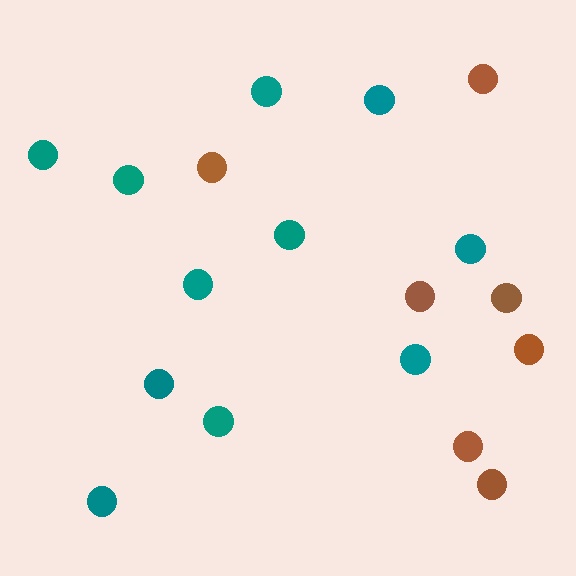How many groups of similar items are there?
There are 2 groups: one group of brown circles (7) and one group of teal circles (11).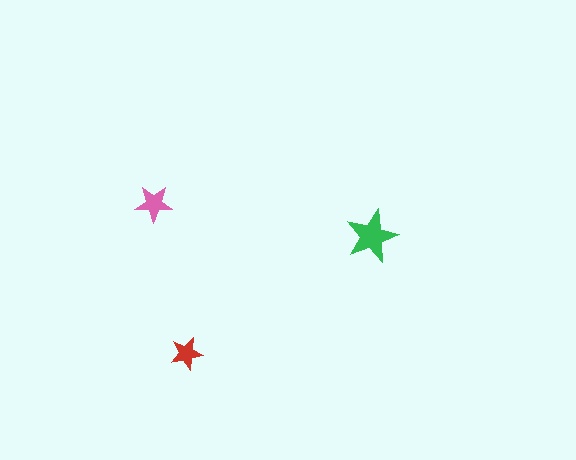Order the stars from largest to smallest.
the green one, the pink one, the red one.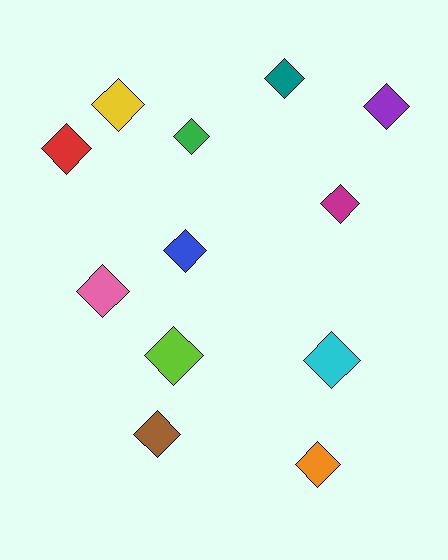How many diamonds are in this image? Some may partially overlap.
There are 12 diamonds.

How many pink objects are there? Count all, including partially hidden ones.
There is 1 pink object.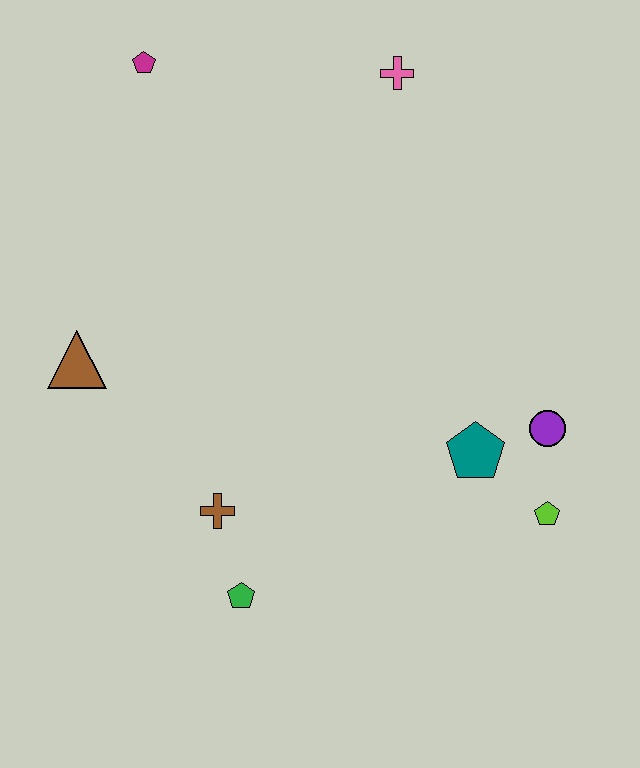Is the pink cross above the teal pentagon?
Yes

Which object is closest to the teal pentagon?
The purple circle is closest to the teal pentagon.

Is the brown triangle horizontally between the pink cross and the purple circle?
No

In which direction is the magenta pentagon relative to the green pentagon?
The magenta pentagon is above the green pentagon.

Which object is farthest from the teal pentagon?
The magenta pentagon is farthest from the teal pentagon.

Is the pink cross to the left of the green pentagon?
No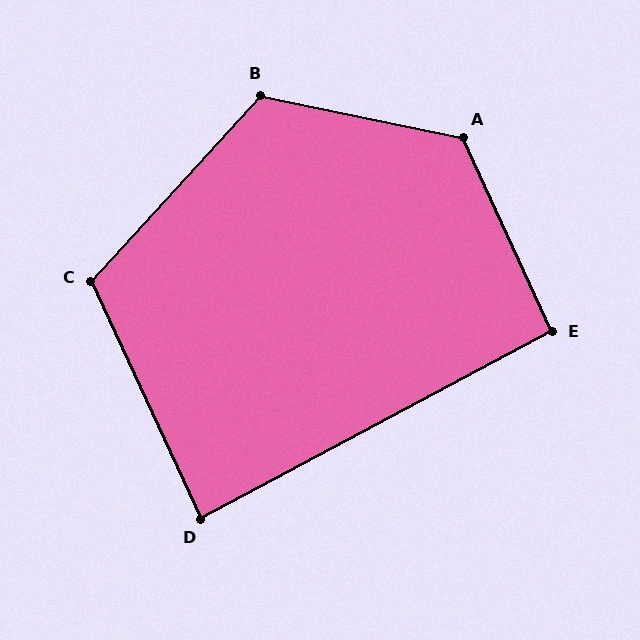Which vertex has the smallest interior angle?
D, at approximately 87 degrees.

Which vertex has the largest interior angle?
A, at approximately 126 degrees.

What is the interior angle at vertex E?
Approximately 94 degrees (approximately right).